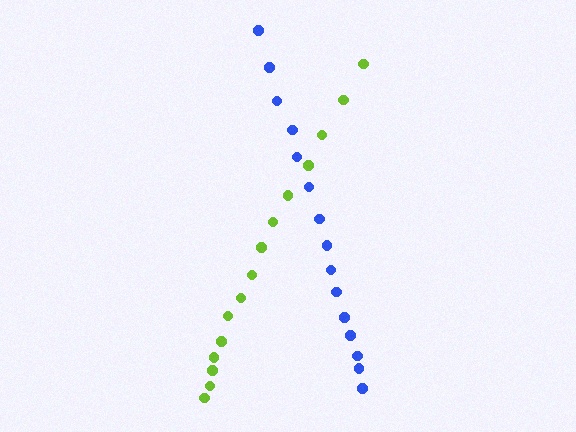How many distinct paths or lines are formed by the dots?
There are 2 distinct paths.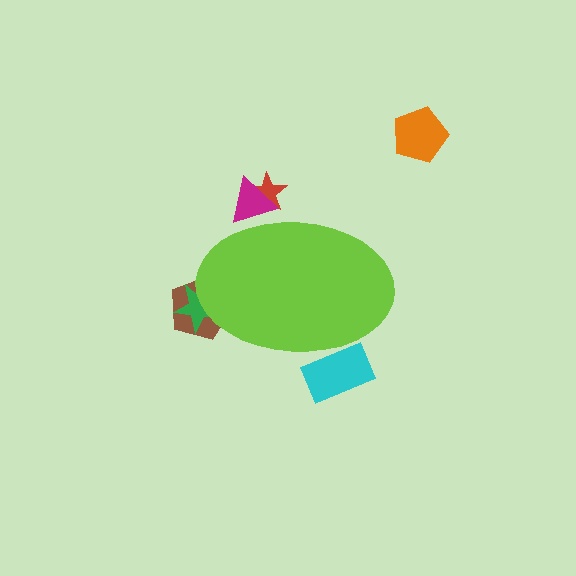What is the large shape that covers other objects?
A lime ellipse.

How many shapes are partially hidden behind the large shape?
5 shapes are partially hidden.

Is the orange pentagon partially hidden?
No, the orange pentagon is fully visible.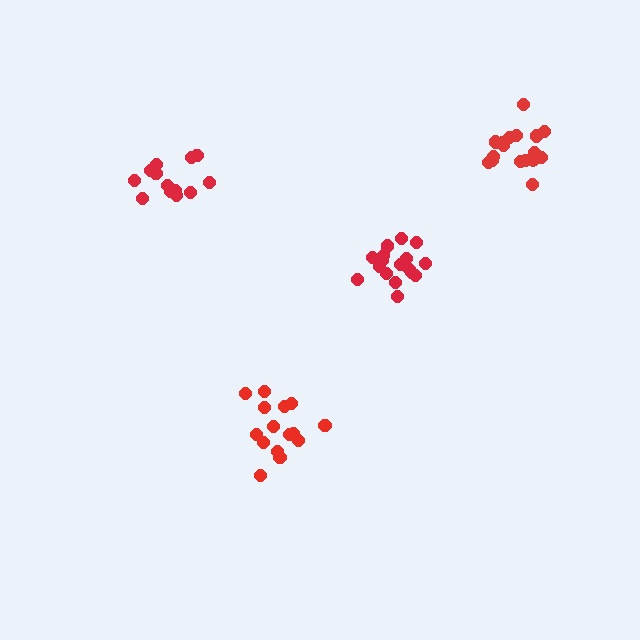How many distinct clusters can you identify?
There are 4 distinct clusters.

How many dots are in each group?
Group 1: 17 dots, Group 2: 17 dots, Group 3: 14 dots, Group 4: 15 dots (63 total).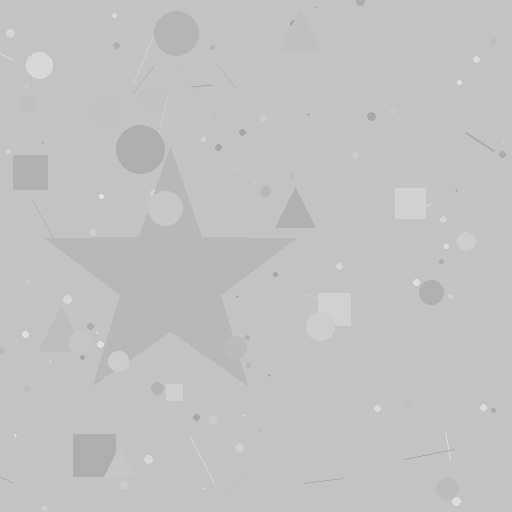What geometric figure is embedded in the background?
A star is embedded in the background.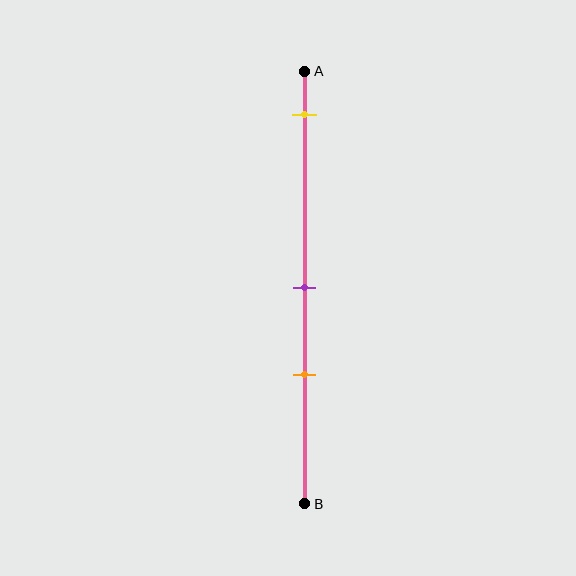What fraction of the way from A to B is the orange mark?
The orange mark is approximately 70% (0.7) of the way from A to B.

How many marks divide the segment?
There are 3 marks dividing the segment.